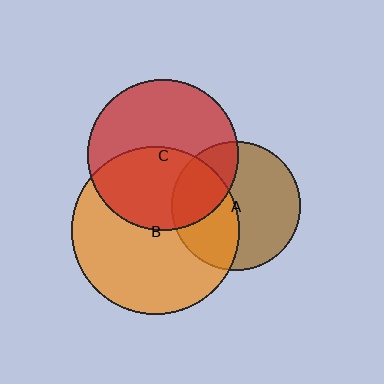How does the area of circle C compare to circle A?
Approximately 1.4 times.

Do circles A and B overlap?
Yes.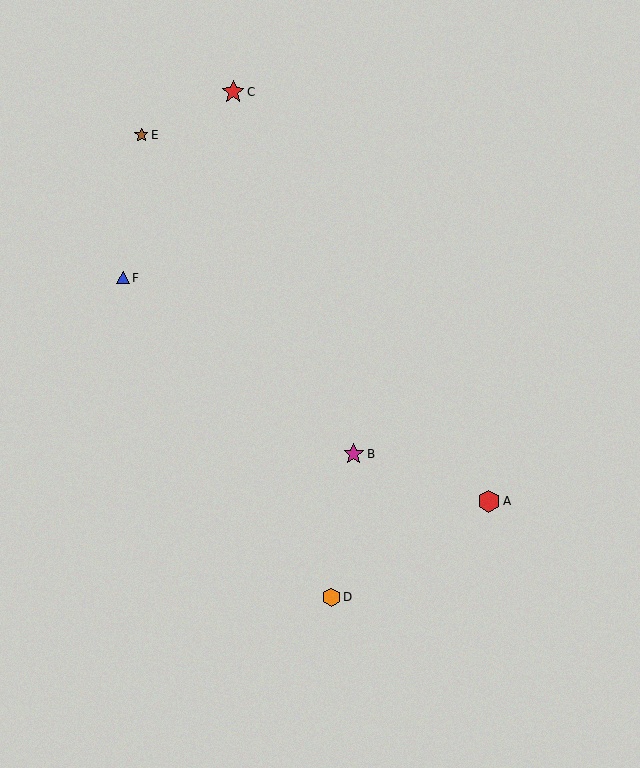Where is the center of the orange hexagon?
The center of the orange hexagon is at (331, 597).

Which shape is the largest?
The red star (labeled C) is the largest.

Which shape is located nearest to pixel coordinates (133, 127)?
The brown star (labeled E) at (141, 135) is nearest to that location.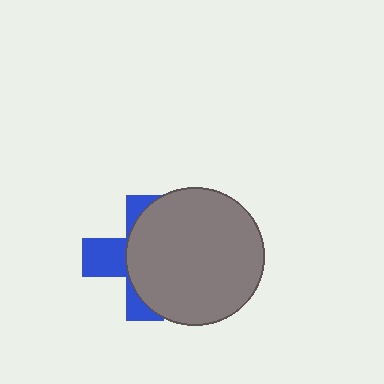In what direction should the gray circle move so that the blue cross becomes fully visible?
The gray circle should move right. That is the shortest direction to clear the overlap and leave the blue cross fully visible.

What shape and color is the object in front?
The object in front is a gray circle.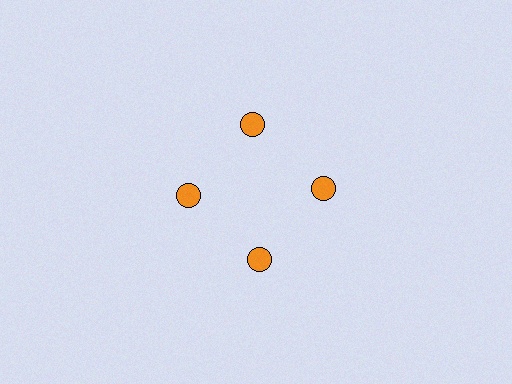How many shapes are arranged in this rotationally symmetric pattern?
There are 4 shapes, arranged in 4 groups of 1.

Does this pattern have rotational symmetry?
Yes, this pattern has 4-fold rotational symmetry. It looks the same after rotating 90 degrees around the center.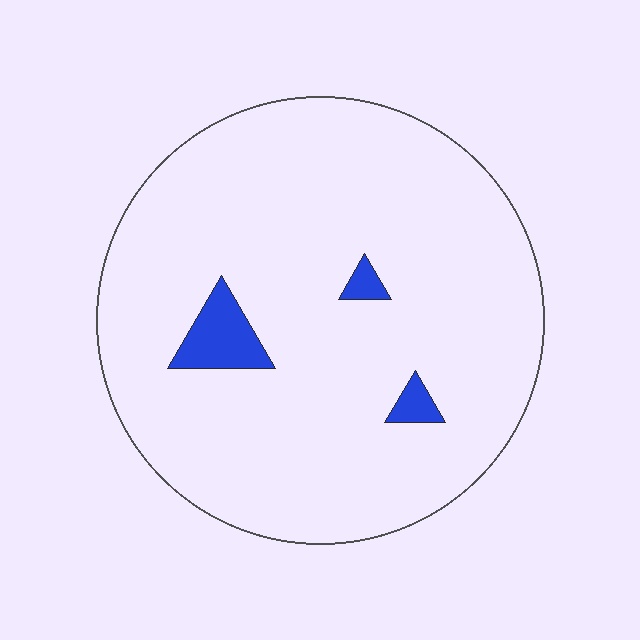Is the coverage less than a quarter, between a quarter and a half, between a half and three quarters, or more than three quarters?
Less than a quarter.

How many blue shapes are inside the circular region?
3.